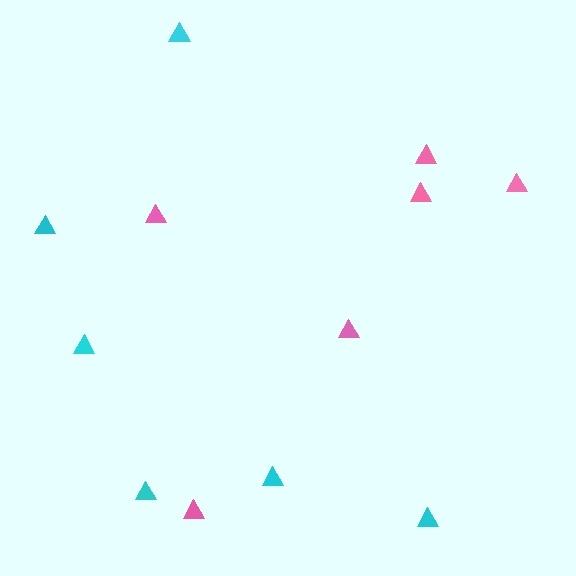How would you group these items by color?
There are 2 groups: one group of cyan triangles (6) and one group of pink triangles (6).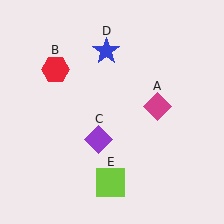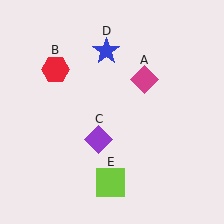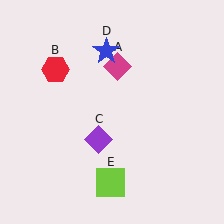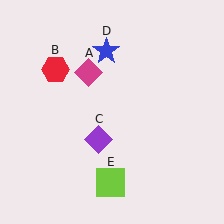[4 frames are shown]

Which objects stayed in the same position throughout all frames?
Red hexagon (object B) and purple diamond (object C) and blue star (object D) and lime square (object E) remained stationary.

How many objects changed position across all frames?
1 object changed position: magenta diamond (object A).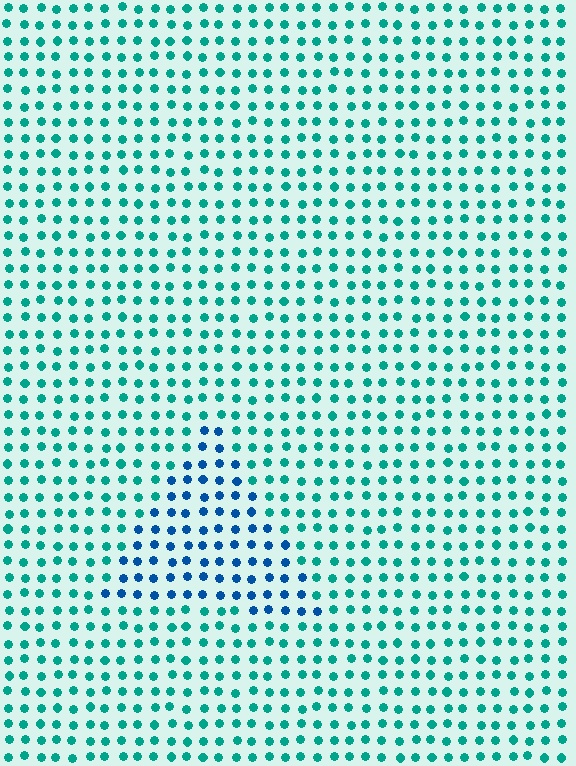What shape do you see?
I see a triangle.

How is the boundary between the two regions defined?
The boundary is defined purely by a slight shift in hue (about 40 degrees). Spacing, size, and orientation are identical on both sides.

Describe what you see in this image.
The image is filled with small teal elements in a uniform arrangement. A triangle-shaped region is visible where the elements are tinted to a slightly different hue, forming a subtle color boundary.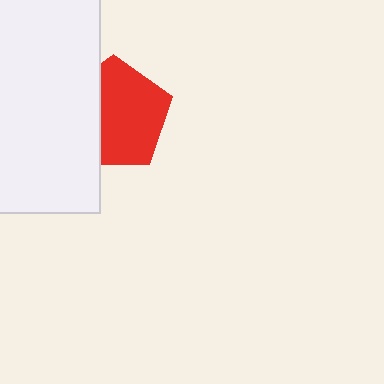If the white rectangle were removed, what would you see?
You would see the complete red pentagon.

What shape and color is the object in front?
The object in front is a white rectangle.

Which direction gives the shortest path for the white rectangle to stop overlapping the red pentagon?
Moving left gives the shortest separation.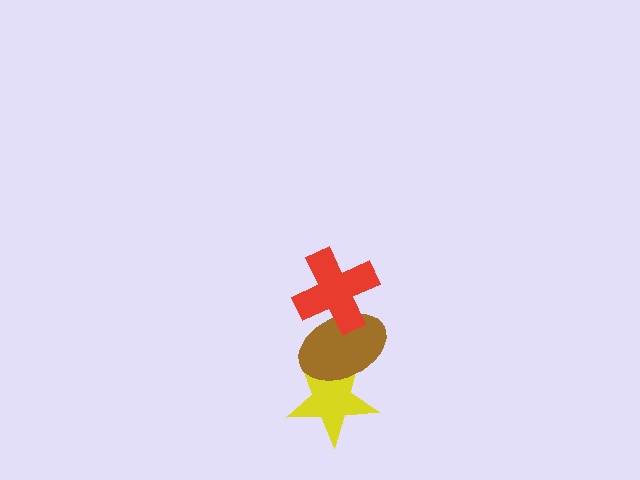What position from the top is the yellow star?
The yellow star is 3rd from the top.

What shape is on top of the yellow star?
The brown ellipse is on top of the yellow star.